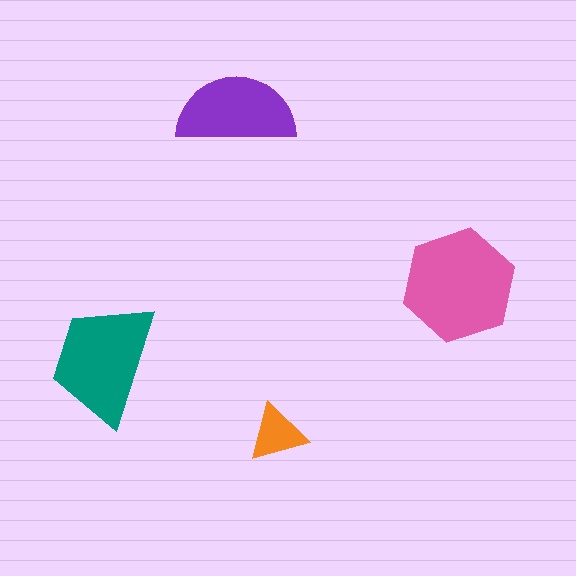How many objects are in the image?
There are 4 objects in the image.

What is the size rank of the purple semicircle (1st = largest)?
3rd.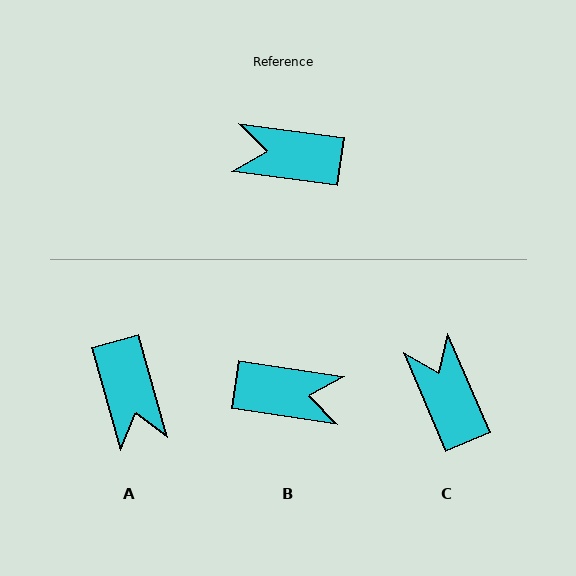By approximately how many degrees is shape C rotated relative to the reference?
Approximately 59 degrees clockwise.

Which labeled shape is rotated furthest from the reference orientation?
B, about 179 degrees away.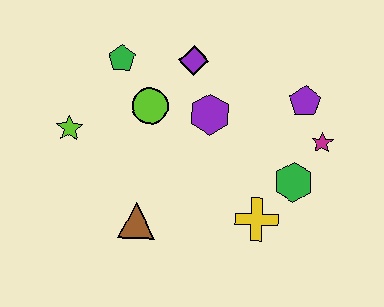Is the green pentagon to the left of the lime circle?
Yes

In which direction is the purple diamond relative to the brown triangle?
The purple diamond is above the brown triangle.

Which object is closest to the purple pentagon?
The magenta star is closest to the purple pentagon.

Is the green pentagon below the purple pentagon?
No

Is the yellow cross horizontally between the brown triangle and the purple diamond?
No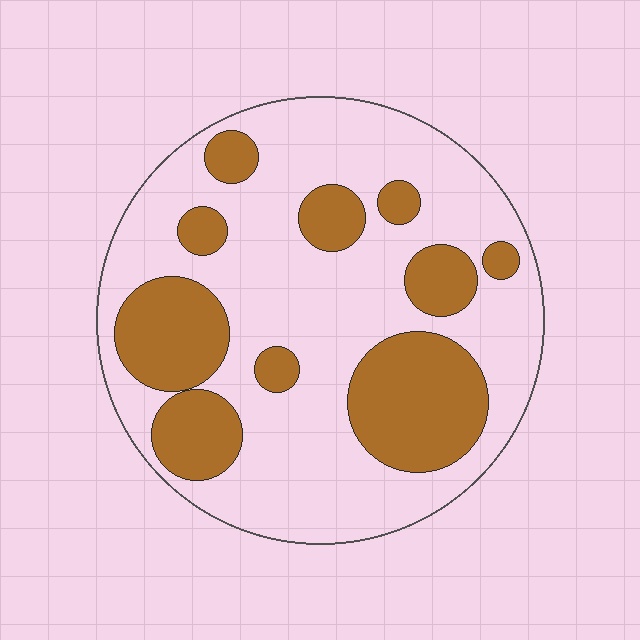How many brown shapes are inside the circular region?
10.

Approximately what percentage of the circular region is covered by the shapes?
Approximately 30%.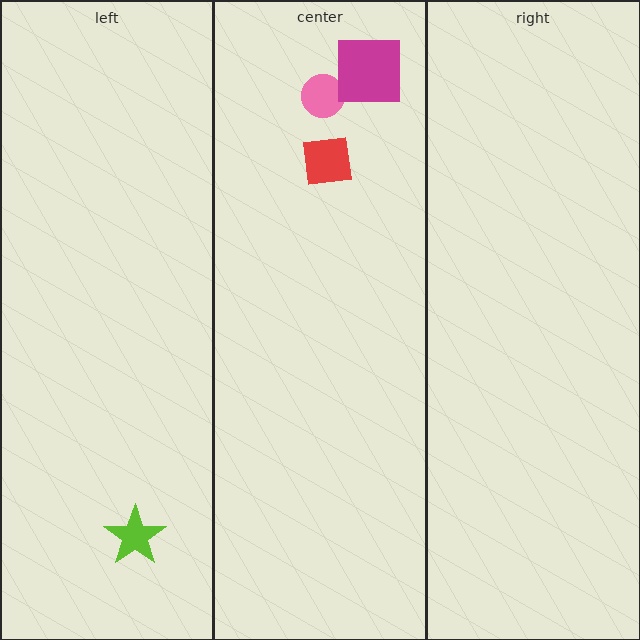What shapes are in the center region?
The red square, the pink circle, the magenta square.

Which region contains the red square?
The center region.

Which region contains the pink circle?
The center region.